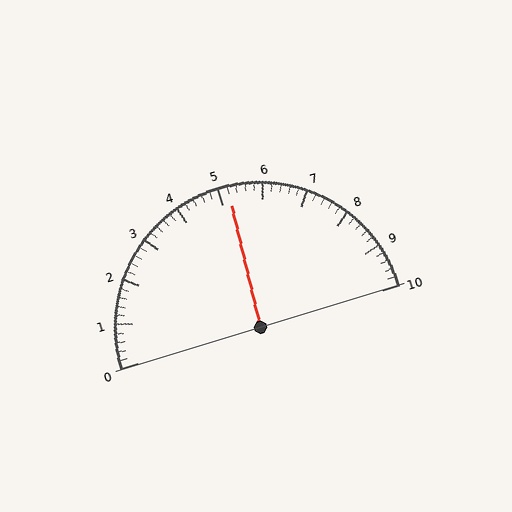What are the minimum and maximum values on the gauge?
The gauge ranges from 0 to 10.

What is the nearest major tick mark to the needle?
The nearest major tick mark is 5.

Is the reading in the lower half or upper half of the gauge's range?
The reading is in the upper half of the range (0 to 10).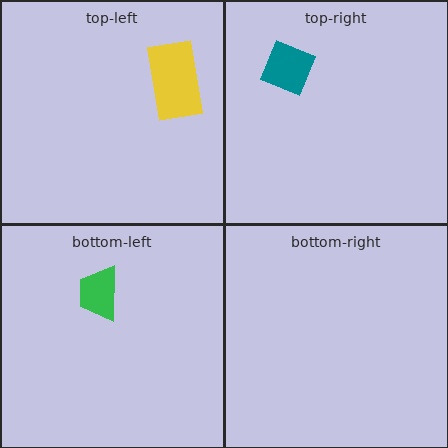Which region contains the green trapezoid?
The bottom-left region.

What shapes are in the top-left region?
The yellow rectangle.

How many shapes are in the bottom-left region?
1.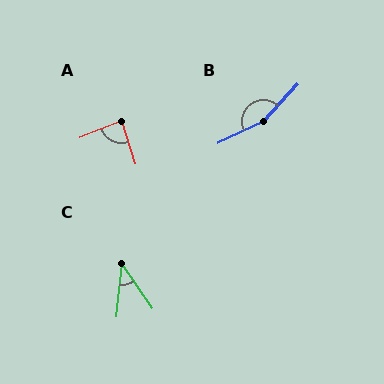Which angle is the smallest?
C, at approximately 40 degrees.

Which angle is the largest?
B, at approximately 158 degrees.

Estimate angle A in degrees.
Approximately 86 degrees.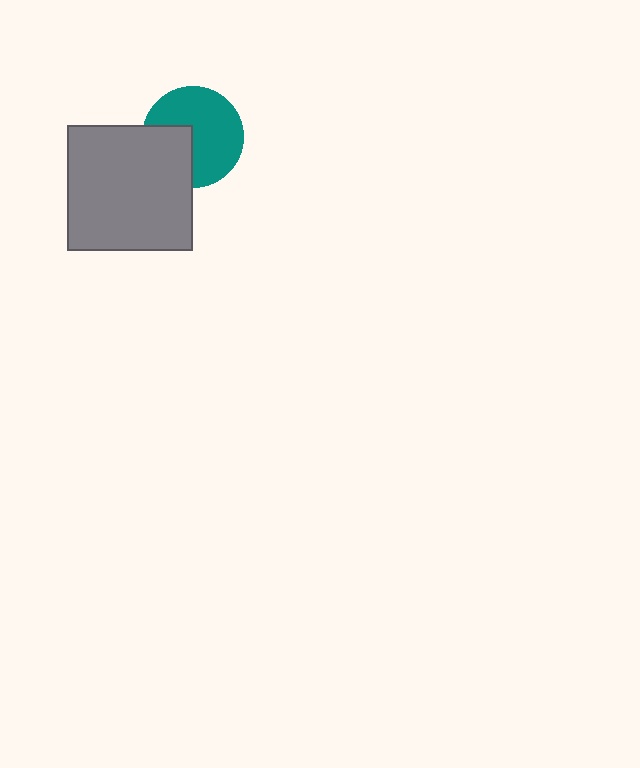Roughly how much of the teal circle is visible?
Most of it is visible (roughly 68%).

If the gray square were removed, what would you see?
You would see the complete teal circle.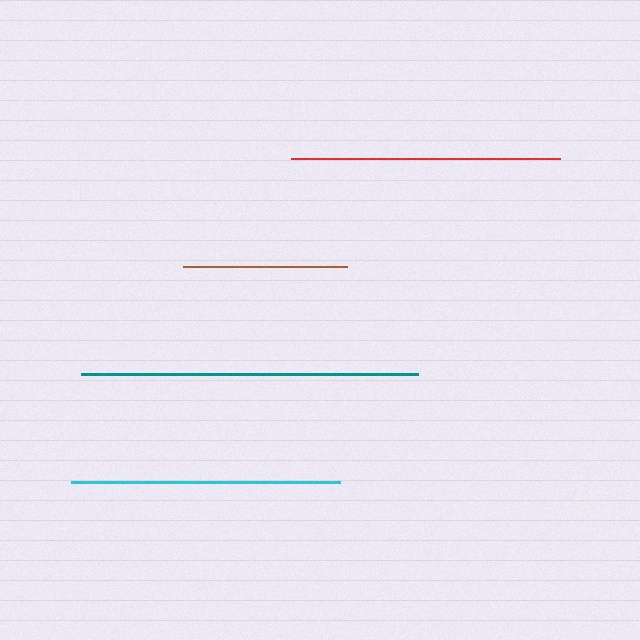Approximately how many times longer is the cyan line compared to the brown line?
The cyan line is approximately 1.6 times the length of the brown line.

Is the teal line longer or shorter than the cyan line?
The teal line is longer than the cyan line.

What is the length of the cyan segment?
The cyan segment is approximately 269 pixels long.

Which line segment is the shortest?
The brown line is the shortest at approximately 164 pixels.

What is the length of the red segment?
The red segment is approximately 268 pixels long.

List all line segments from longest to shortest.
From longest to shortest: teal, cyan, red, brown.